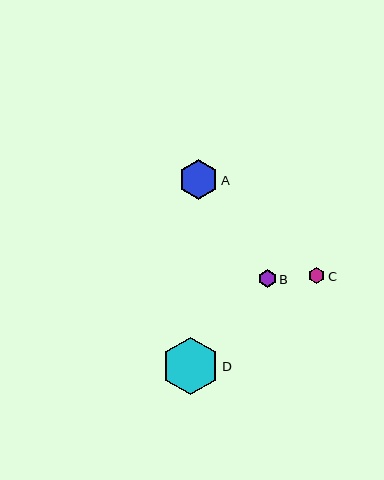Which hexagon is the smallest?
Hexagon C is the smallest with a size of approximately 16 pixels.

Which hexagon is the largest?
Hexagon D is the largest with a size of approximately 58 pixels.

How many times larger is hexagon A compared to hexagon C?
Hexagon A is approximately 2.4 times the size of hexagon C.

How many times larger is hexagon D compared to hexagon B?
Hexagon D is approximately 3.2 times the size of hexagon B.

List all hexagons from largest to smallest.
From largest to smallest: D, A, B, C.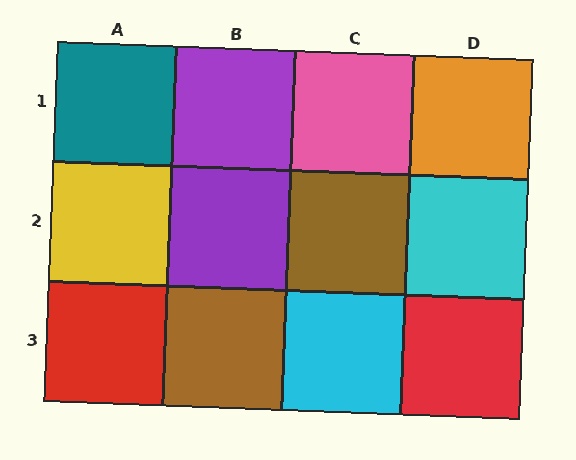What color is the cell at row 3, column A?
Red.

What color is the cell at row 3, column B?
Brown.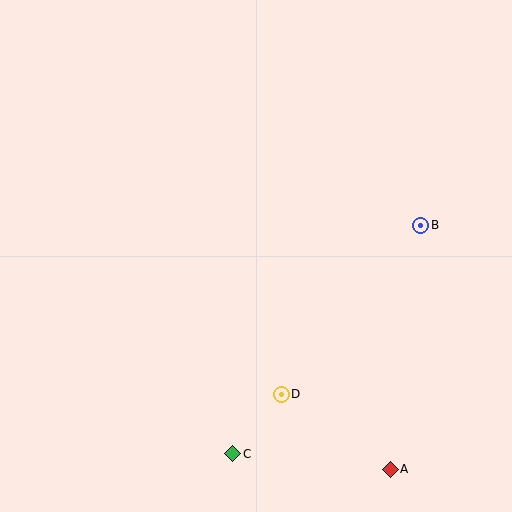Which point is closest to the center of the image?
Point D at (281, 394) is closest to the center.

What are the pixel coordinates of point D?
Point D is at (281, 394).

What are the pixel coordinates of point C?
Point C is at (233, 454).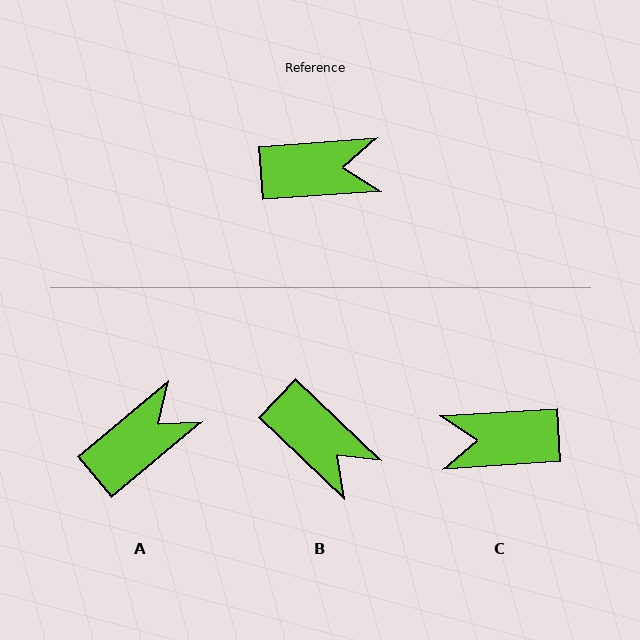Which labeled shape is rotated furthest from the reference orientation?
C, about 179 degrees away.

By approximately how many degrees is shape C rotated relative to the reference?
Approximately 179 degrees counter-clockwise.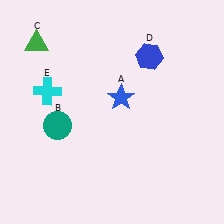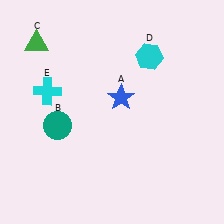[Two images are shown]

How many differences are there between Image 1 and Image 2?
There is 1 difference between the two images.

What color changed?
The hexagon (D) changed from blue in Image 1 to cyan in Image 2.